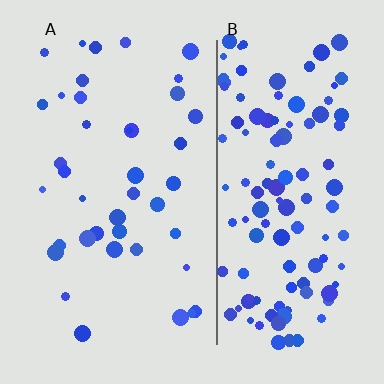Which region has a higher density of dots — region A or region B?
B (the right).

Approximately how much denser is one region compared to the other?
Approximately 3.0× — region B over region A.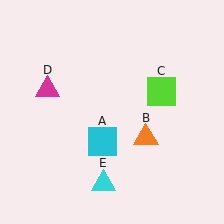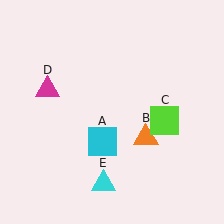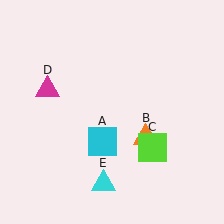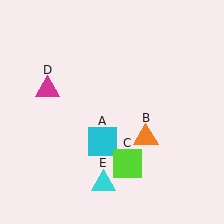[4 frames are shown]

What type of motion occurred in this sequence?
The lime square (object C) rotated clockwise around the center of the scene.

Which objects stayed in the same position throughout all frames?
Cyan square (object A) and orange triangle (object B) and magenta triangle (object D) and cyan triangle (object E) remained stationary.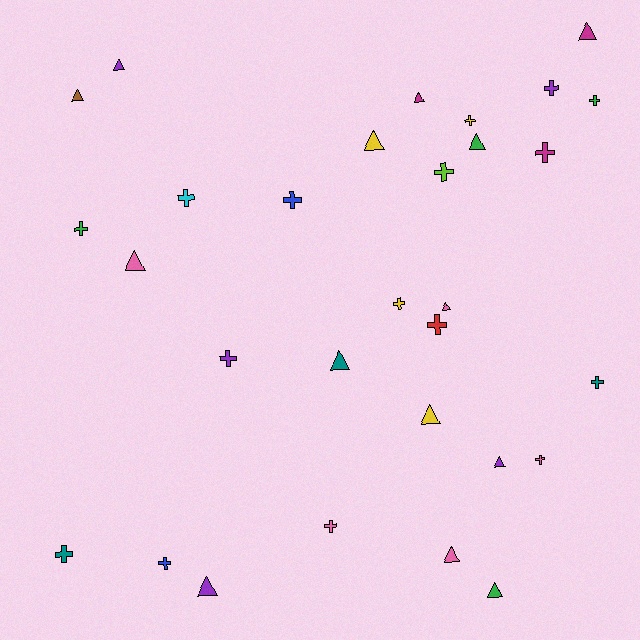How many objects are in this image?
There are 30 objects.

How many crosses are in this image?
There are 16 crosses.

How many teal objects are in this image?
There are 3 teal objects.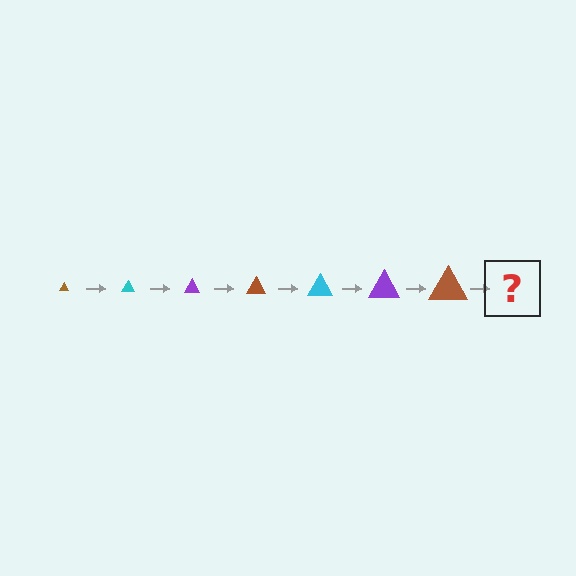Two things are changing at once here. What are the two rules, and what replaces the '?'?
The two rules are that the triangle grows larger each step and the color cycles through brown, cyan, and purple. The '?' should be a cyan triangle, larger than the previous one.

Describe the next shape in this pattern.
It should be a cyan triangle, larger than the previous one.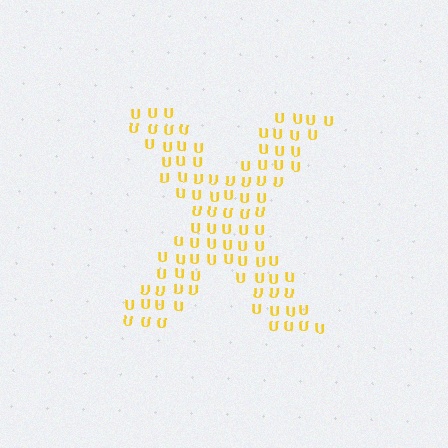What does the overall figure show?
The overall figure shows the letter X.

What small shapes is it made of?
It is made of small letter U's.